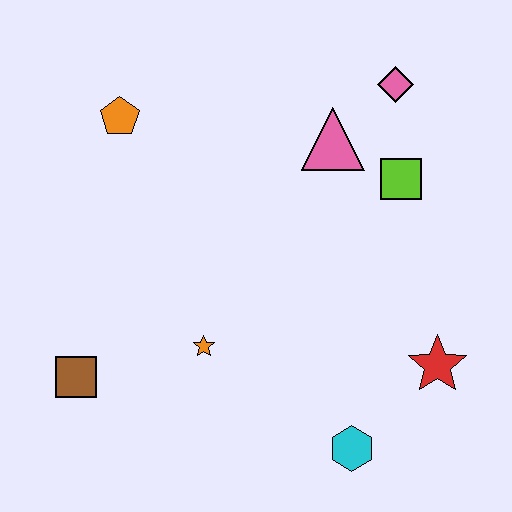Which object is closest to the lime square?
The pink triangle is closest to the lime square.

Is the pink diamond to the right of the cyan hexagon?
Yes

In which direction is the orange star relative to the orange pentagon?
The orange star is below the orange pentagon.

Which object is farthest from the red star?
The orange pentagon is farthest from the red star.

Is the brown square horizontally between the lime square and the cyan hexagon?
No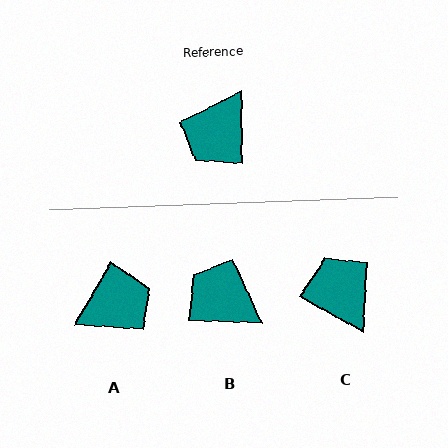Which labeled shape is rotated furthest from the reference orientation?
A, about 149 degrees away.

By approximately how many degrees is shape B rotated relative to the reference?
Approximately 92 degrees clockwise.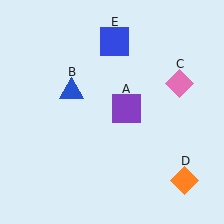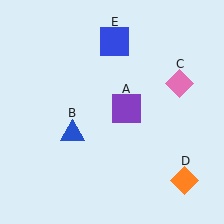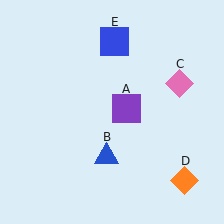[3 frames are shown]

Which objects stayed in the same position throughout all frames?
Purple square (object A) and pink diamond (object C) and orange diamond (object D) and blue square (object E) remained stationary.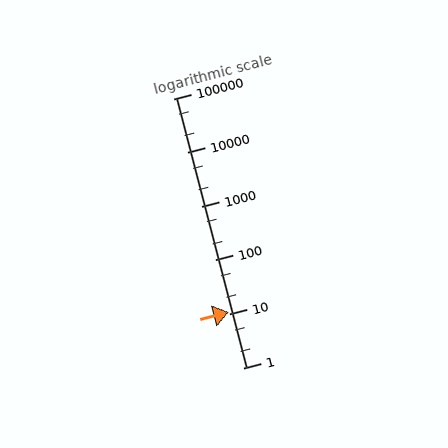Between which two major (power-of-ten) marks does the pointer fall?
The pointer is between 10 and 100.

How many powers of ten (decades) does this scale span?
The scale spans 5 decades, from 1 to 100000.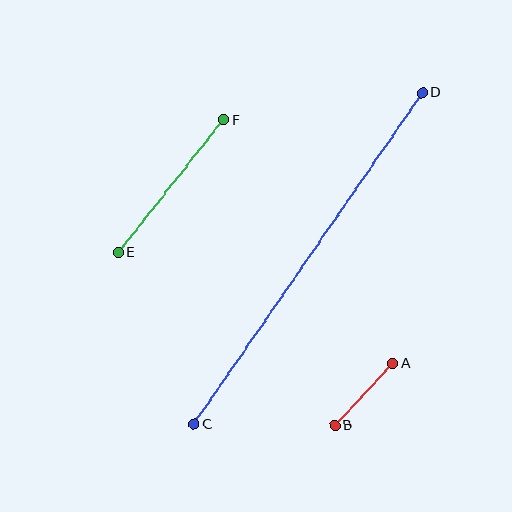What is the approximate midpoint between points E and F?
The midpoint is at approximately (171, 186) pixels.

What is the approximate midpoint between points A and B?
The midpoint is at approximately (364, 395) pixels.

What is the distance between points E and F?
The distance is approximately 170 pixels.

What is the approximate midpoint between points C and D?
The midpoint is at approximately (308, 259) pixels.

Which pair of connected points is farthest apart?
Points C and D are farthest apart.